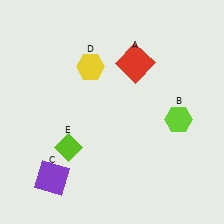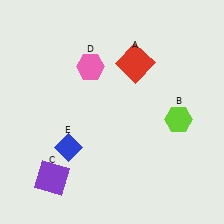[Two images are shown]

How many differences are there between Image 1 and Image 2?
There are 2 differences between the two images.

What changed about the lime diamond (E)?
In Image 1, E is lime. In Image 2, it changed to blue.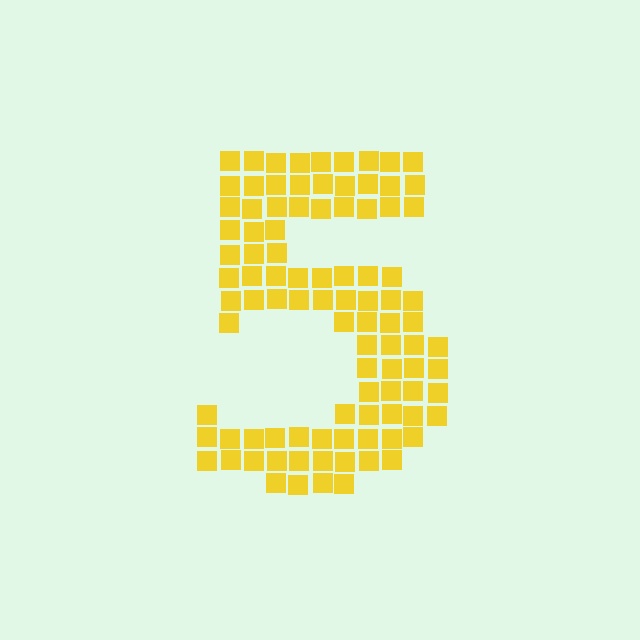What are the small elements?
The small elements are squares.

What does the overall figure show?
The overall figure shows the digit 5.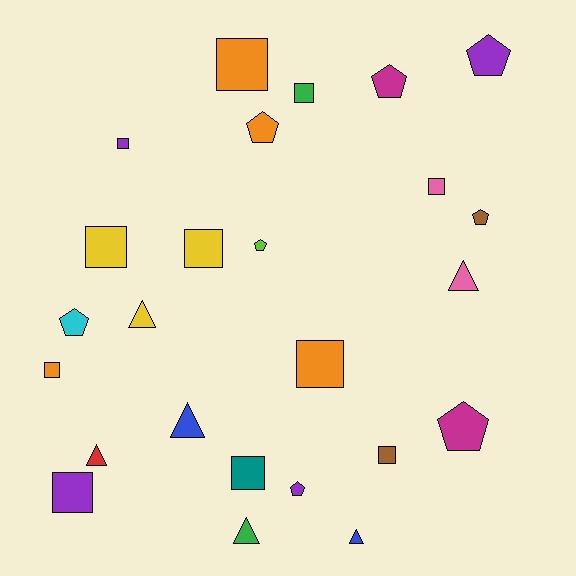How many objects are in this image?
There are 25 objects.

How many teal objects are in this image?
There is 1 teal object.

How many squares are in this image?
There are 11 squares.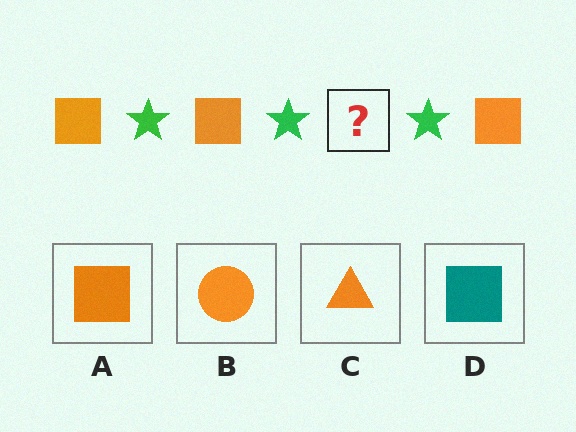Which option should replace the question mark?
Option A.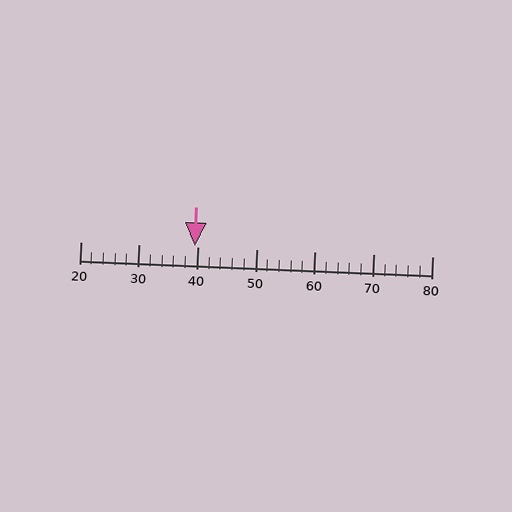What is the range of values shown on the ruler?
The ruler shows values from 20 to 80.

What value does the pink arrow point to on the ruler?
The pink arrow points to approximately 40.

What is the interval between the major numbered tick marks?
The major tick marks are spaced 10 units apart.